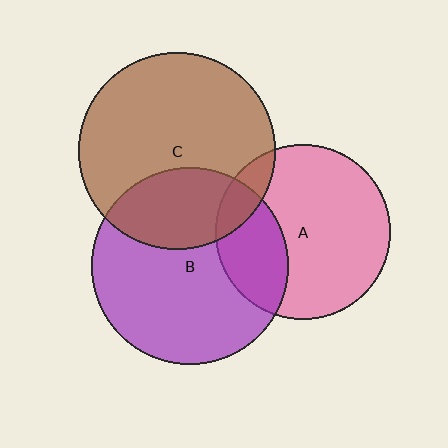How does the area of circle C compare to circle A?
Approximately 1.3 times.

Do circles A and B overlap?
Yes.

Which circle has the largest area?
Circle C (brown).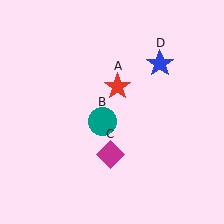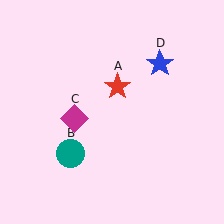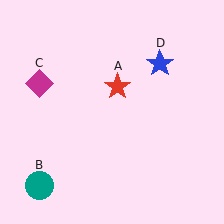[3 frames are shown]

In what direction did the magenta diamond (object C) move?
The magenta diamond (object C) moved up and to the left.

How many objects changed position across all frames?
2 objects changed position: teal circle (object B), magenta diamond (object C).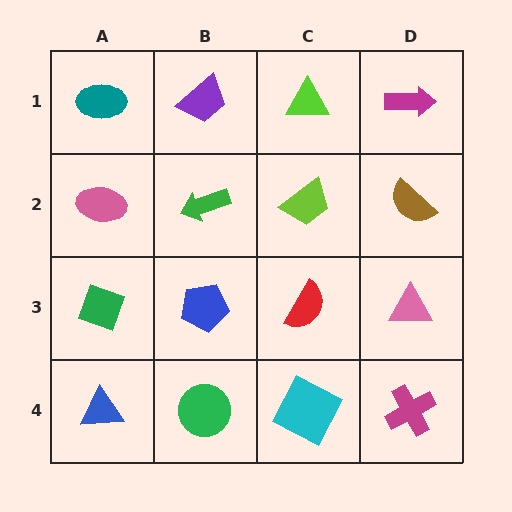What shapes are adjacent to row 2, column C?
A lime triangle (row 1, column C), a red semicircle (row 3, column C), a green arrow (row 2, column B), a brown semicircle (row 2, column D).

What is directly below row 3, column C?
A cyan square.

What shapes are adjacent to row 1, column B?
A green arrow (row 2, column B), a teal ellipse (row 1, column A), a lime triangle (row 1, column C).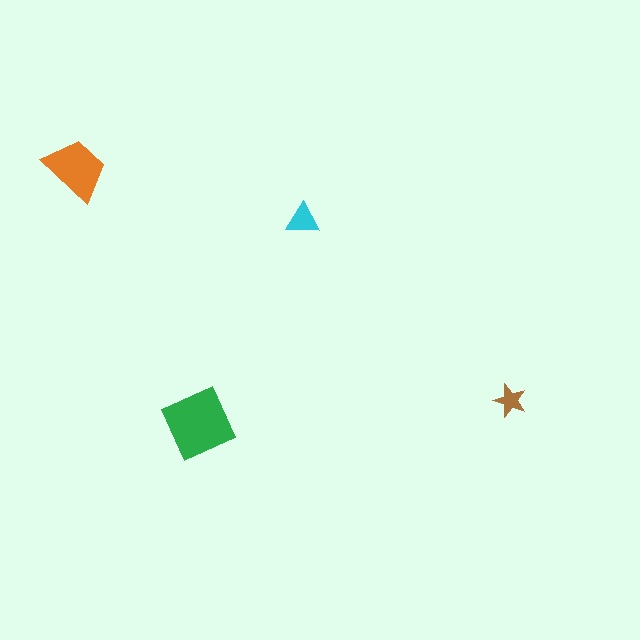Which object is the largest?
The green diamond.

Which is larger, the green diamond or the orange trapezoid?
The green diamond.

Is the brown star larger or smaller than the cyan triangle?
Smaller.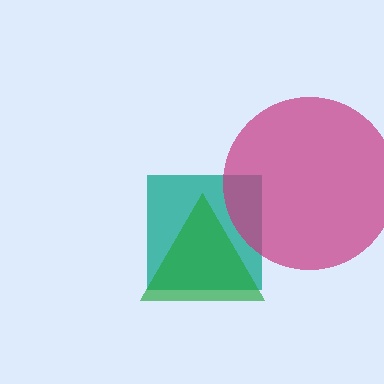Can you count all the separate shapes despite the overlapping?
Yes, there are 3 separate shapes.